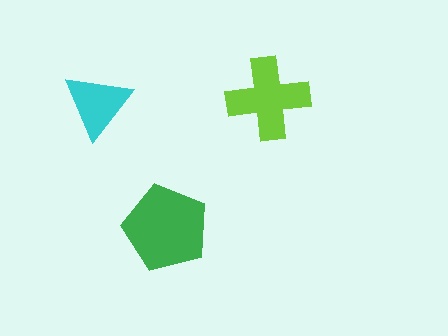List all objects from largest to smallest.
The green pentagon, the lime cross, the cyan triangle.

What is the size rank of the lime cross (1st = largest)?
2nd.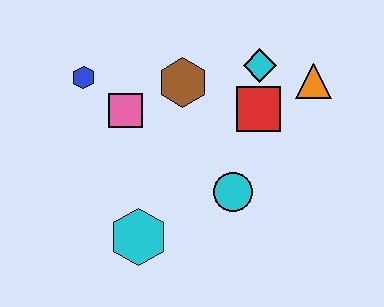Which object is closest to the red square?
The cyan diamond is closest to the red square.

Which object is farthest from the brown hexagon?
The cyan hexagon is farthest from the brown hexagon.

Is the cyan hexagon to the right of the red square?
No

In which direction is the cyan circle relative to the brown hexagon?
The cyan circle is below the brown hexagon.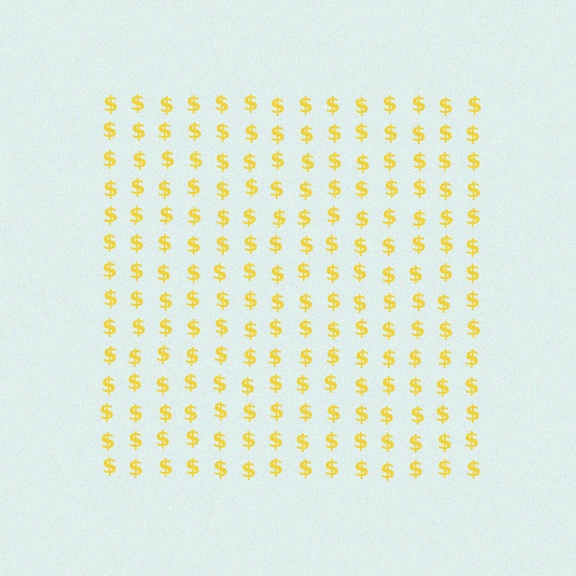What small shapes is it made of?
It is made of small dollar signs.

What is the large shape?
The large shape is a square.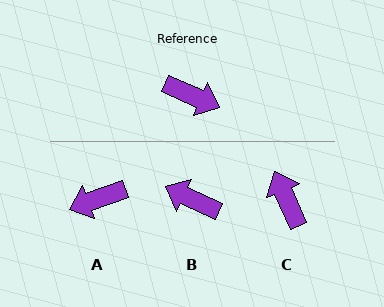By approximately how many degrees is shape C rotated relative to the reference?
Approximately 137 degrees counter-clockwise.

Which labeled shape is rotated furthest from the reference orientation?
B, about 178 degrees away.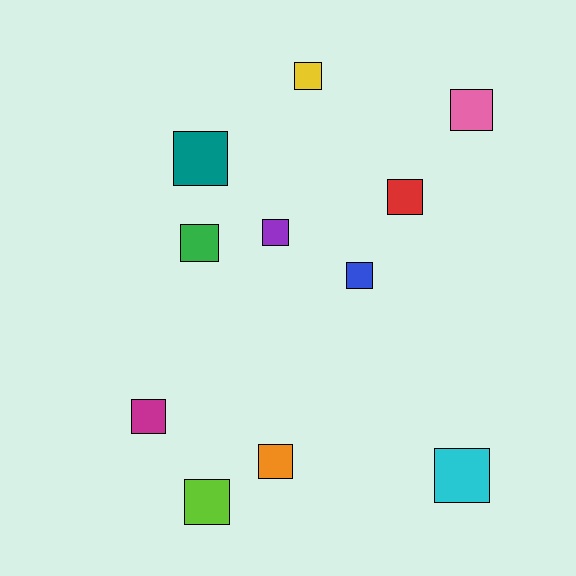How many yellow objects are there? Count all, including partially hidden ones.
There is 1 yellow object.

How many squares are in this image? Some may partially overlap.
There are 11 squares.